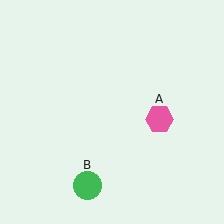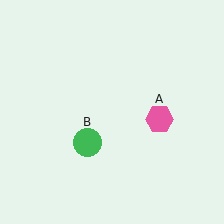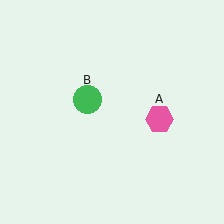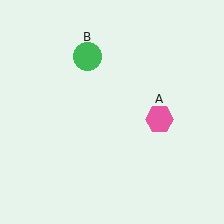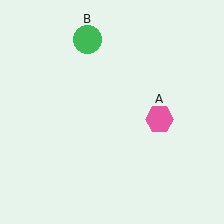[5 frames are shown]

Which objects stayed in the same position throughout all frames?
Pink hexagon (object A) remained stationary.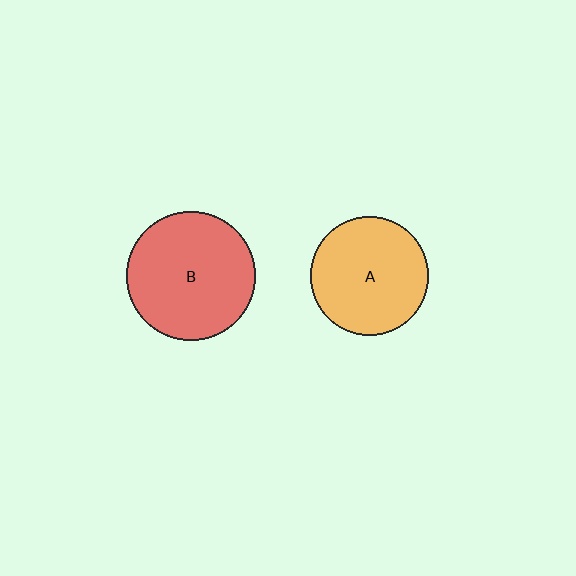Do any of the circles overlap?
No, none of the circles overlap.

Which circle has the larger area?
Circle B (red).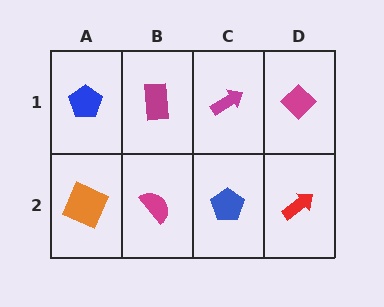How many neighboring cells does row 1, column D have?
2.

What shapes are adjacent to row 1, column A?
An orange square (row 2, column A), a magenta rectangle (row 1, column B).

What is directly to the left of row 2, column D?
A blue pentagon.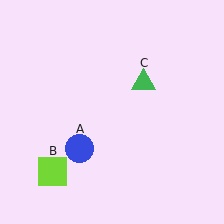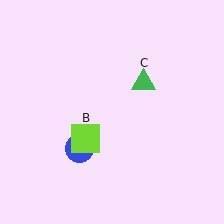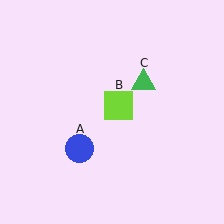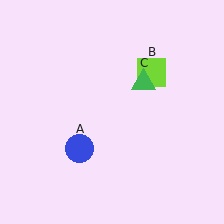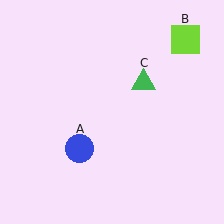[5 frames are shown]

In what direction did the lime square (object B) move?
The lime square (object B) moved up and to the right.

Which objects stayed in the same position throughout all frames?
Blue circle (object A) and green triangle (object C) remained stationary.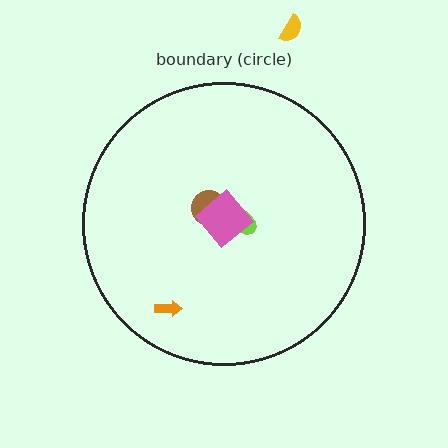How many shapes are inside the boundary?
4 inside, 1 outside.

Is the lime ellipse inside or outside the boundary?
Inside.